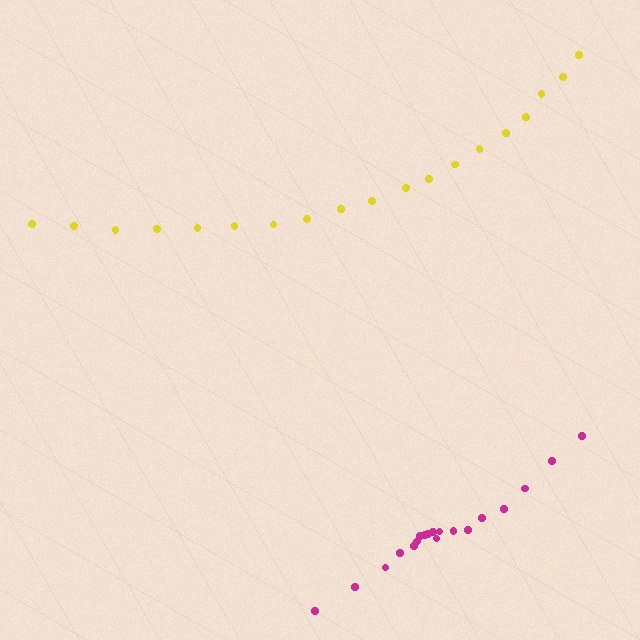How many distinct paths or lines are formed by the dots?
There are 2 distinct paths.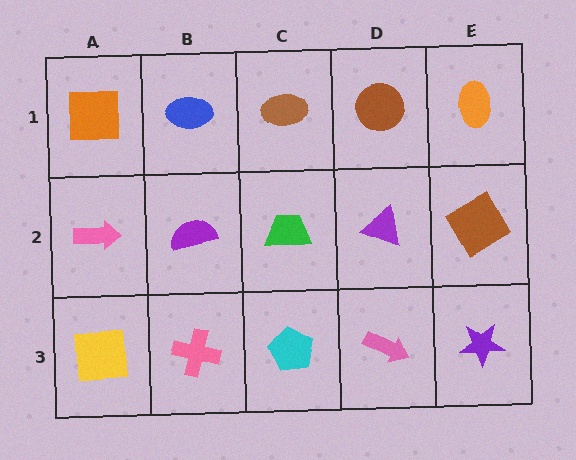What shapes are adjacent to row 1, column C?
A green trapezoid (row 2, column C), a blue ellipse (row 1, column B), a brown circle (row 1, column D).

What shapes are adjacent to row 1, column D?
A purple triangle (row 2, column D), a brown ellipse (row 1, column C), an orange ellipse (row 1, column E).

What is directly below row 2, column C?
A cyan pentagon.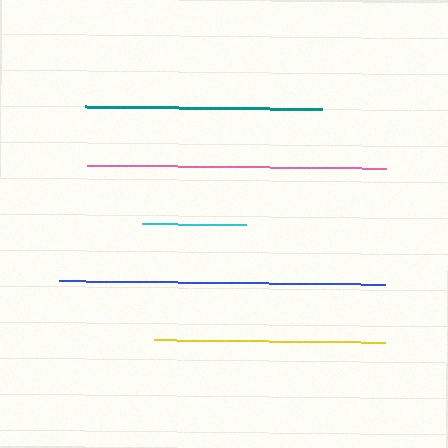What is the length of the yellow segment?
The yellow segment is approximately 231 pixels long.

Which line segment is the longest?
The blue line is the longest at approximately 326 pixels.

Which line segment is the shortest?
The cyan line is the shortest at approximately 104 pixels.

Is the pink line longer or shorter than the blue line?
The blue line is longer than the pink line.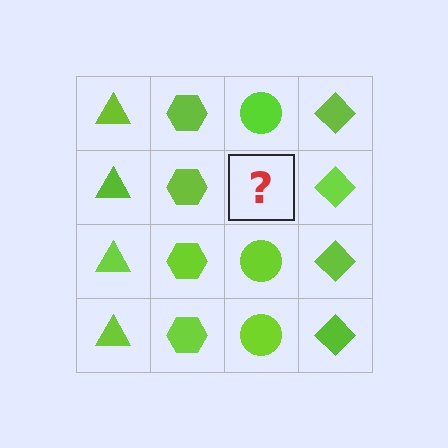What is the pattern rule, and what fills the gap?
The rule is that each column has a consistent shape. The gap should be filled with a lime circle.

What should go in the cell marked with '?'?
The missing cell should contain a lime circle.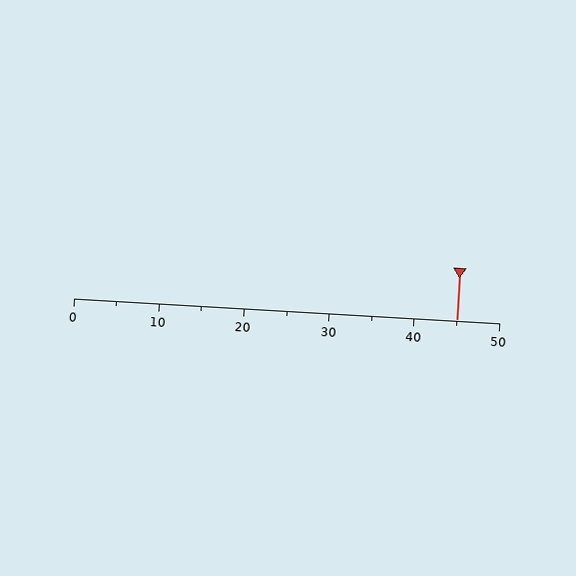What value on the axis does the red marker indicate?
The marker indicates approximately 45.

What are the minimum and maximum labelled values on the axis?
The axis runs from 0 to 50.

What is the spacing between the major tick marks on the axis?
The major ticks are spaced 10 apart.